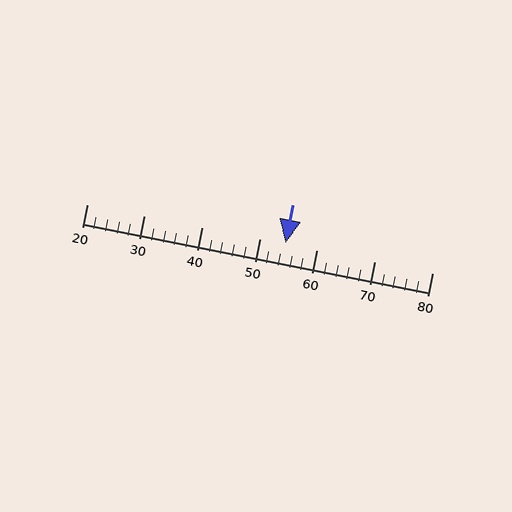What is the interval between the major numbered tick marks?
The major tick marks are spaced 10 units apart.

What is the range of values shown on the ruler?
The ruler shows values from 20 to 80.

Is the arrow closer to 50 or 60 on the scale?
The arrow is closer to 50.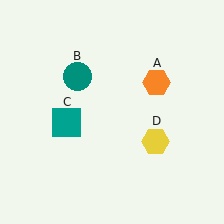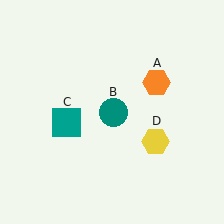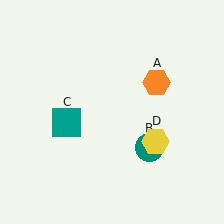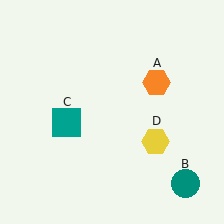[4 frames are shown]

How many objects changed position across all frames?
1 object changed position: teal circle (object B).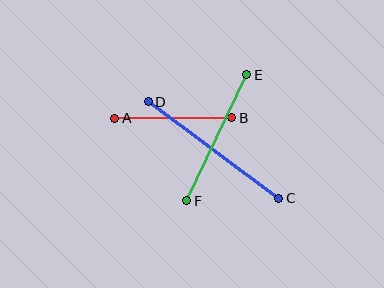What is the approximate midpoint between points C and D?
The midpoint is at approximately (213, 150) pixels.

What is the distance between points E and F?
The distance is approximately 139 pixels.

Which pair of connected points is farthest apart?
Points C and D are farthest apart.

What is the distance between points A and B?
The distance is approximately 117 pixels.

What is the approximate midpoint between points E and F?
The midpoint is at approximately (217, 138) pixels.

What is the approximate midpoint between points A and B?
The midpoint is at approximately (173, 118) pixels.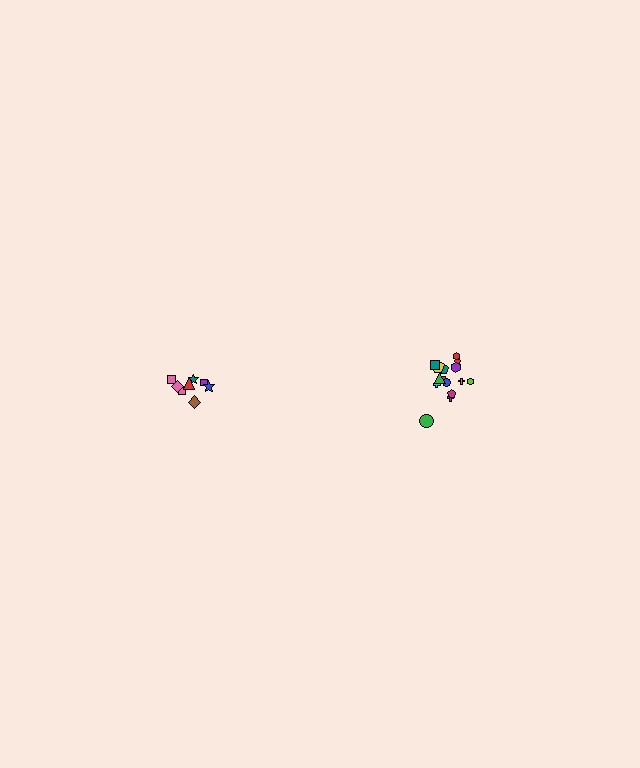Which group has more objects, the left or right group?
The right group.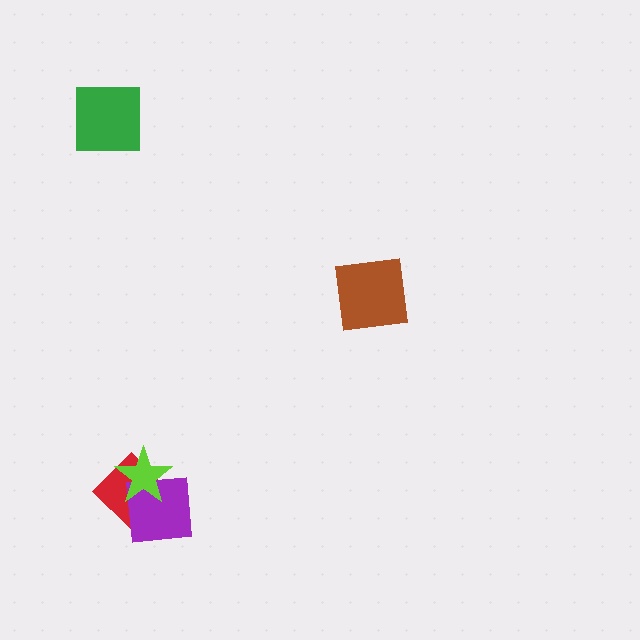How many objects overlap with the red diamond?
2 objects overlap with the red diamond.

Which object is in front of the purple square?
The lime star is in front of the purple square.